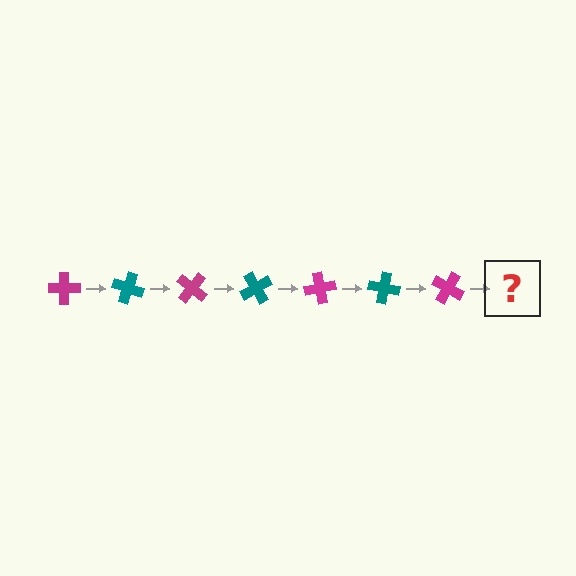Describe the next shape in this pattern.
It should be a teal cross, rotated 140 degrees from the start.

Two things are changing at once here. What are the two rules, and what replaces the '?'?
The two rules are that it rotates 20 degrees each step and the color cycles through magenta and teal. The '?' should be a teal cross, rotated 140 degrees from the start.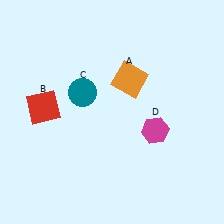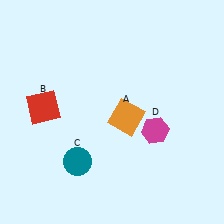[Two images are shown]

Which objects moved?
The objects that moved are: the orange square (A), the teal circle (C).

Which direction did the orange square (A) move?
The orange square (A) moved down.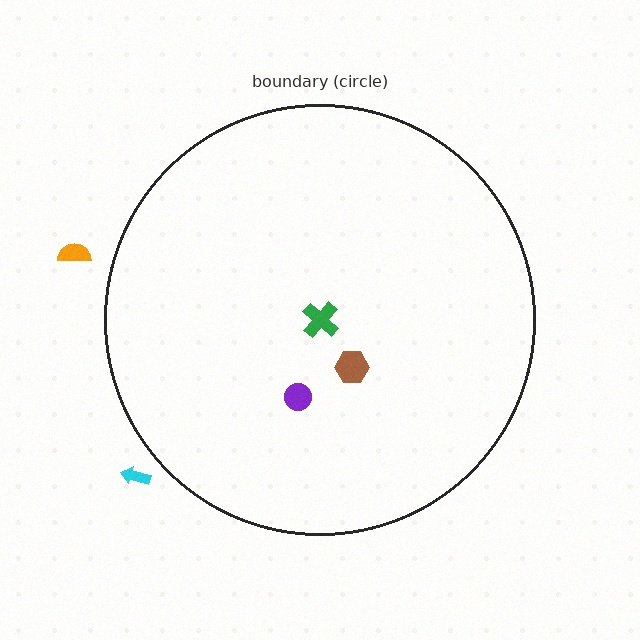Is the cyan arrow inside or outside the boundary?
Outside.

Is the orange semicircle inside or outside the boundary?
Outside.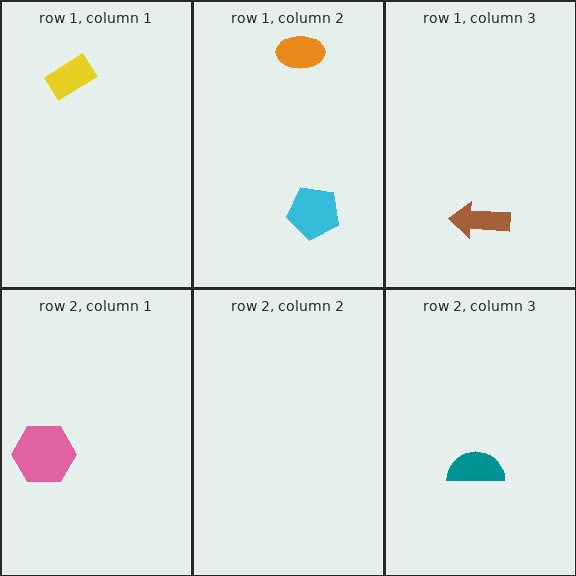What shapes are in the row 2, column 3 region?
The teal semicircle.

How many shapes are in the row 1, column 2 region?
2.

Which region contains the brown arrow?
The row 1, column 3 region.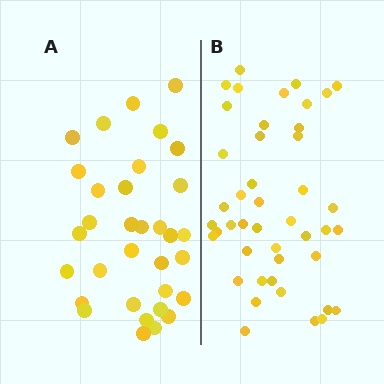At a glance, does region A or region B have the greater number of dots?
Region B (the right region) has more dots.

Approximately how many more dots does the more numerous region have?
Region B has roughly 12 or so more dots than region A.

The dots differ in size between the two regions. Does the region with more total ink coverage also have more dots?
No. Region A has more total ink coverage because its dots are larger, but region B actually contains more individual dots. Total area can be misleading — the number of items is what matters here.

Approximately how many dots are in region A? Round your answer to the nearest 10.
About 30 dots. (The exact count is 33, which rounds to 30.)